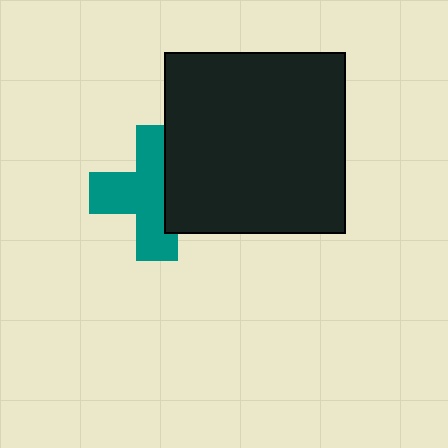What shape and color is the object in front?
The object in front is a black square.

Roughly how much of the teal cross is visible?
About half of it is visible (roughly 63%).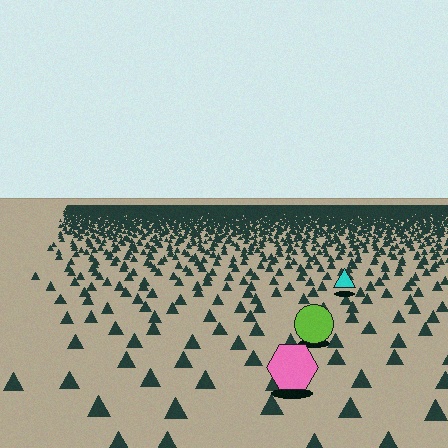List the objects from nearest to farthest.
From nearest to farthest: the pink hexagon, the lime circle, the cyan triangle.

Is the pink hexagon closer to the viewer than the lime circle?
Yes. The pink hexagon is closer — you can tell from the texture gradient: the ground texture is coarser near it.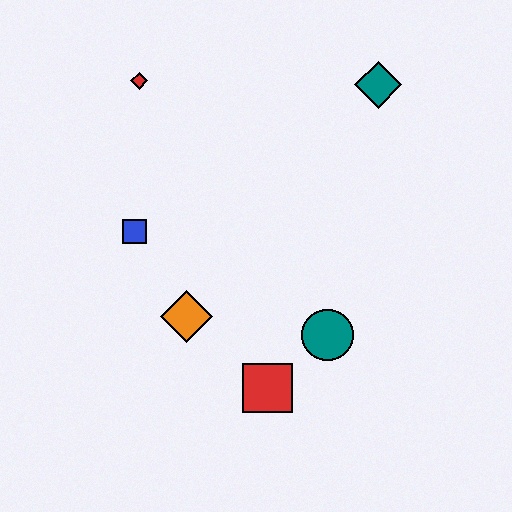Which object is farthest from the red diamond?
The red square is farthest from the red diamond.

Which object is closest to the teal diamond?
The red diamond is closest to the teal diamond.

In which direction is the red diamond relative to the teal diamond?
The red diamond is to the left of the teal diamond.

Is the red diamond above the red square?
Yes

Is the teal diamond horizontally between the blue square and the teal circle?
No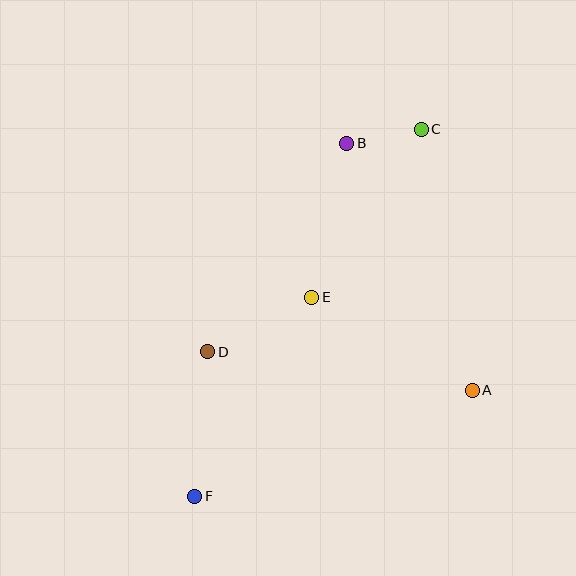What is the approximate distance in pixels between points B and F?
The distance between B and F is approximately 384 pixels.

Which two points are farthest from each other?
Points C and F are farthest from each other.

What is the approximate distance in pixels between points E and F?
The distance between E and F is approximately 231 pixels.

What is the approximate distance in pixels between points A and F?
The distance between A and F is approximately 297 pixels.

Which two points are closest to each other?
Points B and C are closest to each other.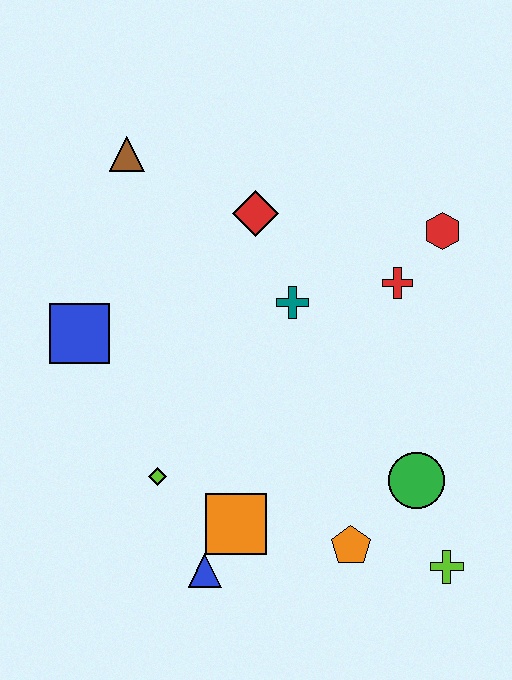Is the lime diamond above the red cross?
No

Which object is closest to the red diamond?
The teal cross is closest to the red diamond.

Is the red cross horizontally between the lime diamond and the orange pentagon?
No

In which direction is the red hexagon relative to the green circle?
The red hexagon is above the green circle.